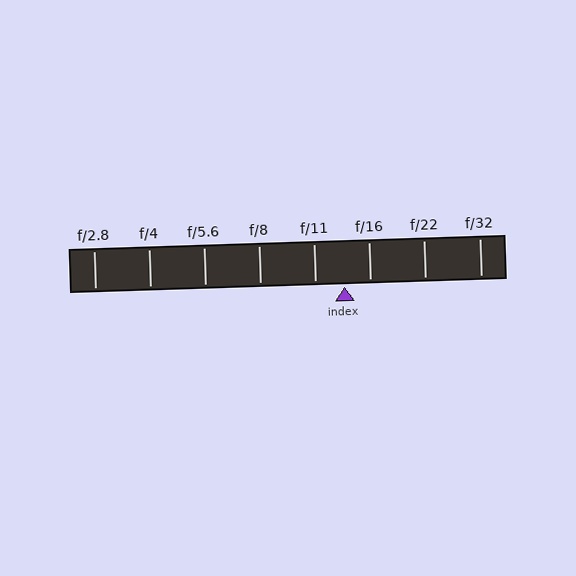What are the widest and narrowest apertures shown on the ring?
The widest aperture shown is f/2.8 and the narrowest is f/32.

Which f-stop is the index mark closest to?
The index mark is closest to f/16.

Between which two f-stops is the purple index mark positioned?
The index mark is between f/11 and f/16.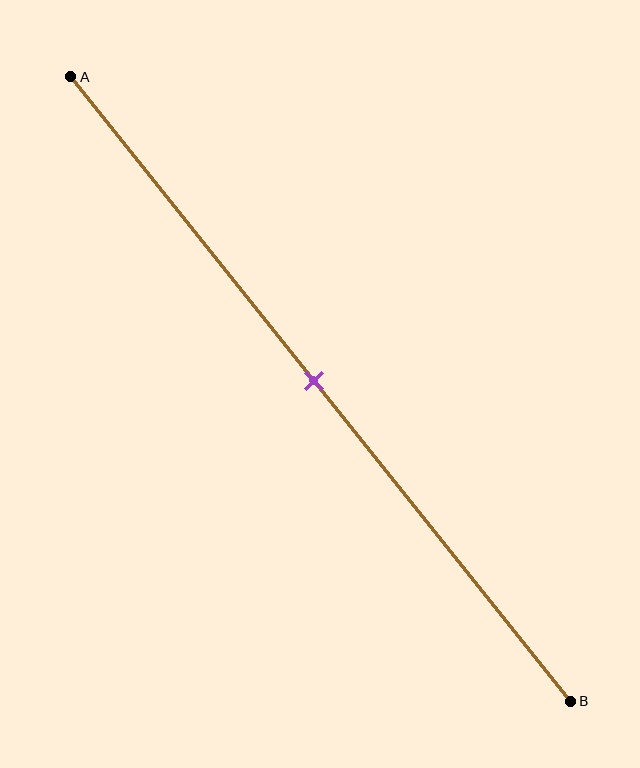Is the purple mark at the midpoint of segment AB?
Yes, the mark is approximately at the midpoint.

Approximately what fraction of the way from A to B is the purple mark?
The purple mark is approximately 50% of the way from A to B.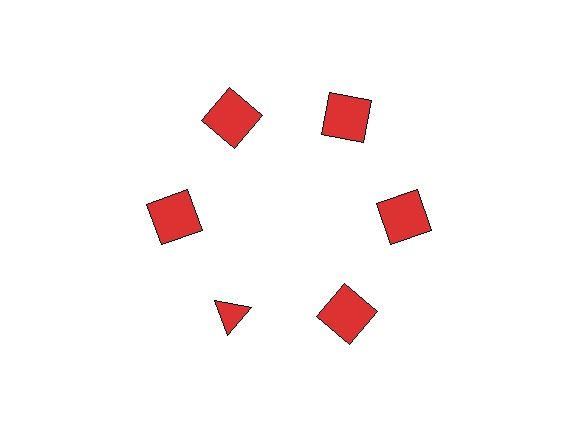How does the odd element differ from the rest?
It has a different shape: triangle instead of square.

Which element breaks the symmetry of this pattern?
The red triangle at roughly the 7 o'clock position breaks the symmetry. All other shapes are red squares.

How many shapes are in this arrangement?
There are 6 shapes arranged in a ring pattern.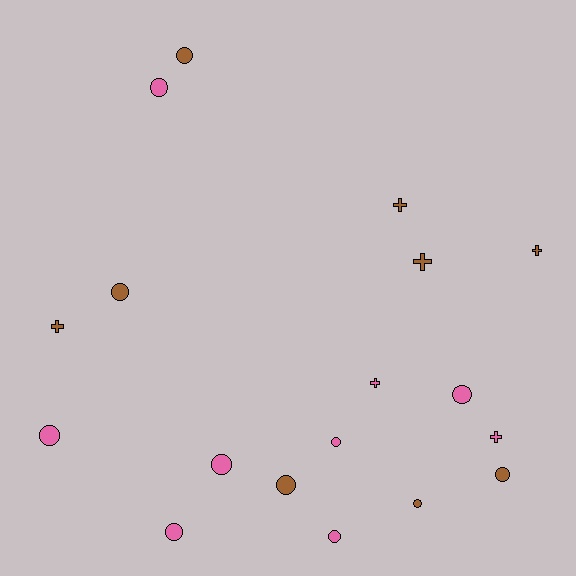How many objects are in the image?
There are 18 objects.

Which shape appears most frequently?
Circle, with 12 objects.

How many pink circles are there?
There are 7 pink circles.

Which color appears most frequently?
Pink, with 9 objects.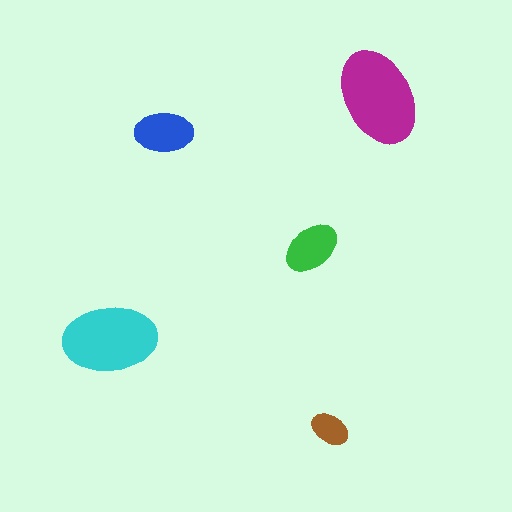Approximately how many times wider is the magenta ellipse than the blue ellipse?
About 1.5 times wider.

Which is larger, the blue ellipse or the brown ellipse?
The blue one.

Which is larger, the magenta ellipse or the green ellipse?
The magenta one.